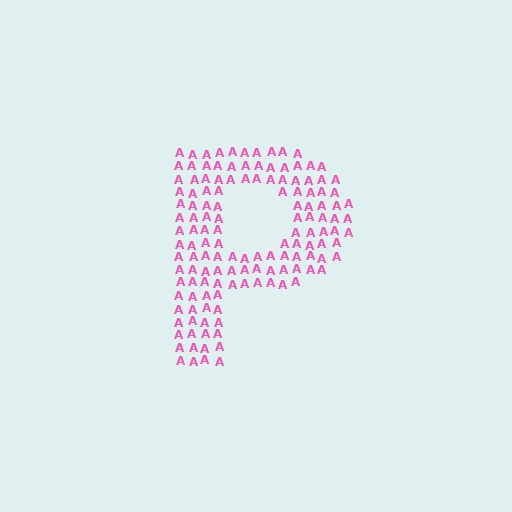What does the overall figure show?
The overall figure shows the letter P.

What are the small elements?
The small elements are letter A's.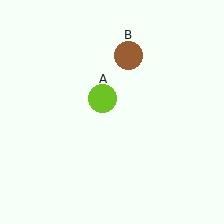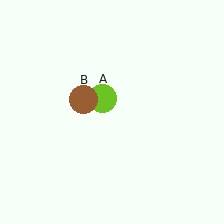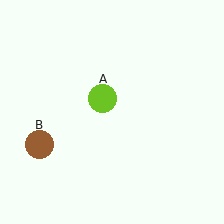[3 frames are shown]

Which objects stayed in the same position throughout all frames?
Lime circle (object A) remained stationary.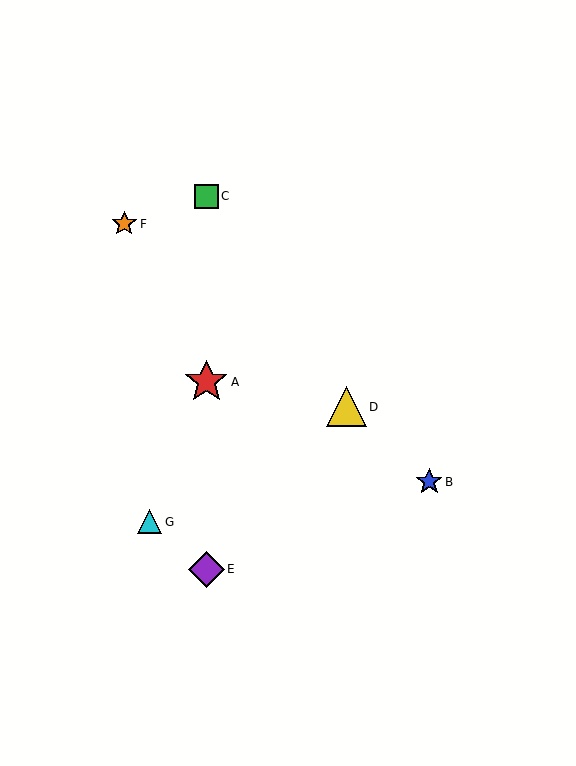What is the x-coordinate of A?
Object A is at x≈206.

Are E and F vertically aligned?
No, E is at x≈206 and F is at x≈124.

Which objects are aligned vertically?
Objects A, C, E are aligned vertically.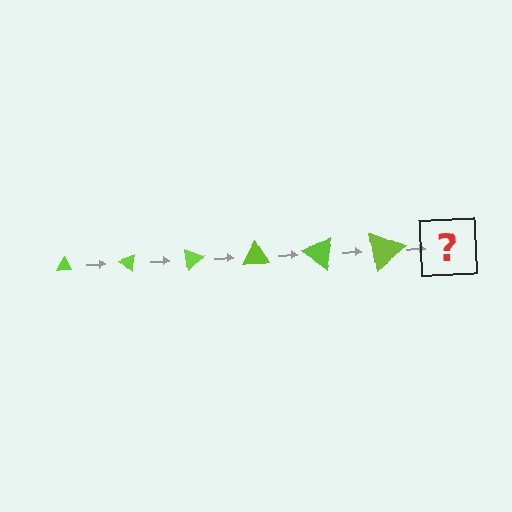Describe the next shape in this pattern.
It should be a triangle, larger than the previous one and rotated 240 degrees from the start.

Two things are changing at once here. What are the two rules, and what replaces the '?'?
The two rules are that the triangle grows larger each step and it rotates 40 degrees each step. The '?' should be a triangle, larger than the previous one and rotated 240 degrees from the start.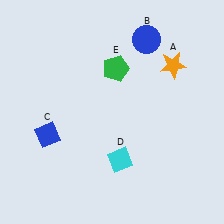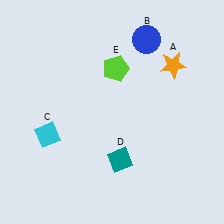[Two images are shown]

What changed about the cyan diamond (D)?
In Image 1, D is cyan. In Image 2, it changed to teal.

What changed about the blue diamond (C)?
In Image 1, C is blue. In Image 2, it changed to cyan.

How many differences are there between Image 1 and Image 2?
There are 3 differences between the two images.